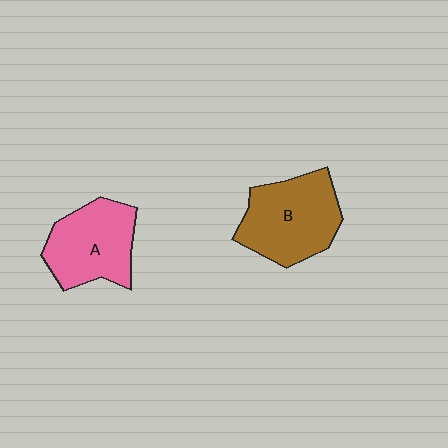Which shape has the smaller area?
Shape A (pink).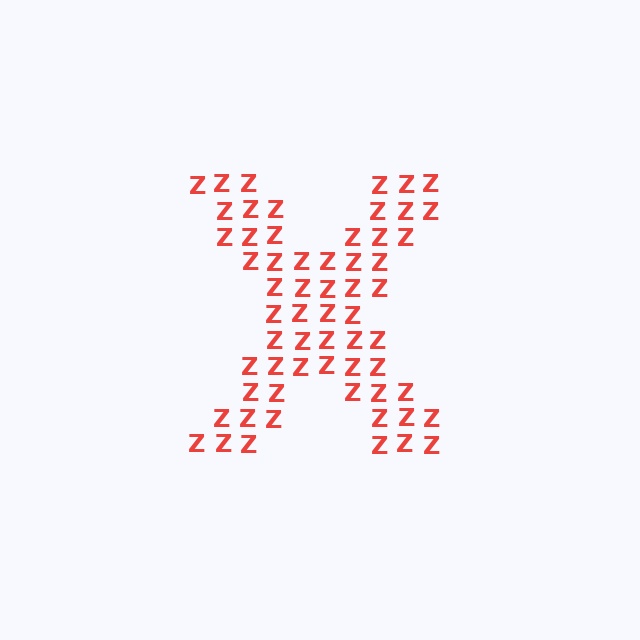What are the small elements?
The small elements are letter Z's.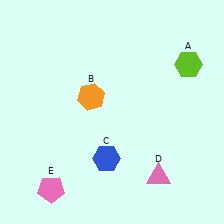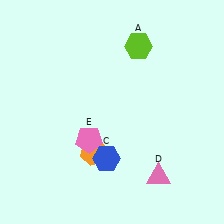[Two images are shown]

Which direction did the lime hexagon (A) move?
The lime hexagon (A) moved left.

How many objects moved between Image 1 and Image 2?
3 objects moved between the two images.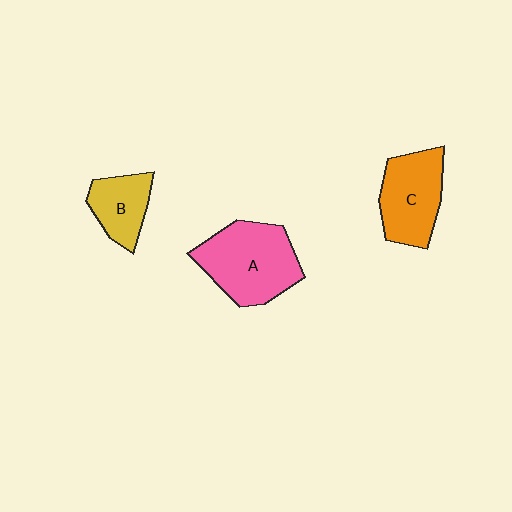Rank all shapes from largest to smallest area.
From largest to smallest: A (pink), C (orange), B (yellow).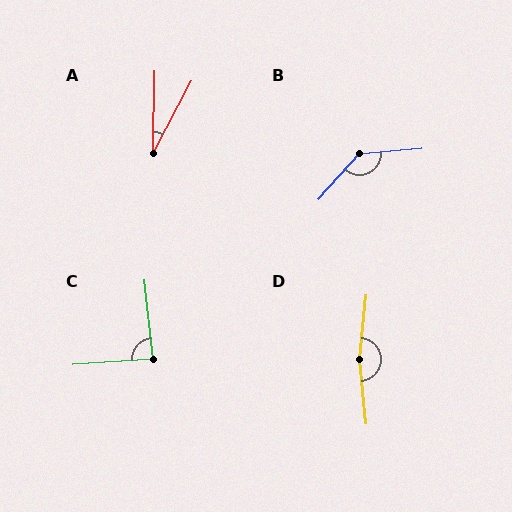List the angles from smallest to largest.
A (27°), C (88°), B (136°), D (169°).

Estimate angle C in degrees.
Approximately 88 degrees.